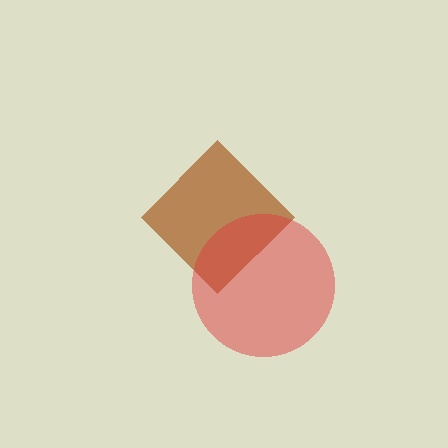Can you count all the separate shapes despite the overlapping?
Yes, there are 2 separate shapes.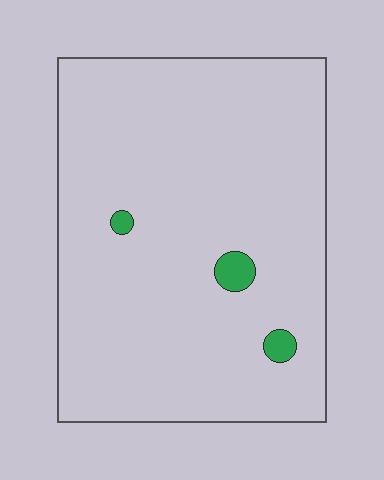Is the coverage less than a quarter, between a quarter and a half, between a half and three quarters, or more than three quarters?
Less than a quarter.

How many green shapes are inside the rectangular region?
3.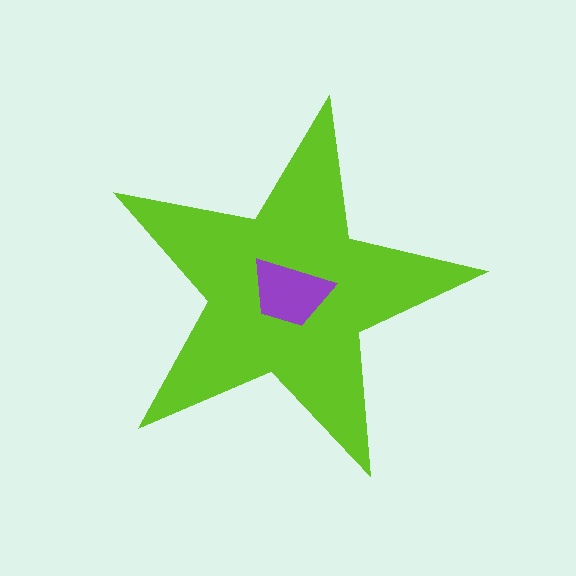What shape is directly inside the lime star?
The purple trapezoid.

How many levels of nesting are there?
2.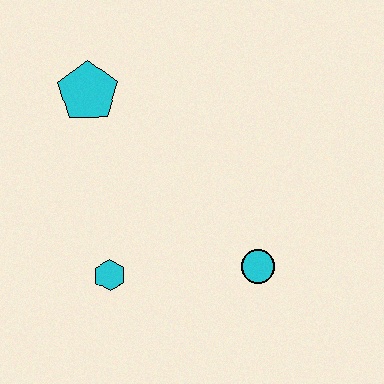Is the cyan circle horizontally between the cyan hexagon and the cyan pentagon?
No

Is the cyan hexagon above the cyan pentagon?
No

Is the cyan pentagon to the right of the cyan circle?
No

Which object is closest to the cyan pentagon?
The cyan hexagon is closest to the cyan pentagon.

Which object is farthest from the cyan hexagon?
The cyan pentagon is farthest from the cyan hexagon.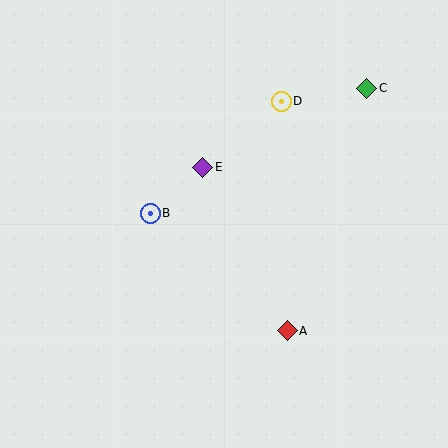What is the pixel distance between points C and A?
The distance between C and A is 255 pixels.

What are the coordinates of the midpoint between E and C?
The midpoint between E and C is at (285, 128).